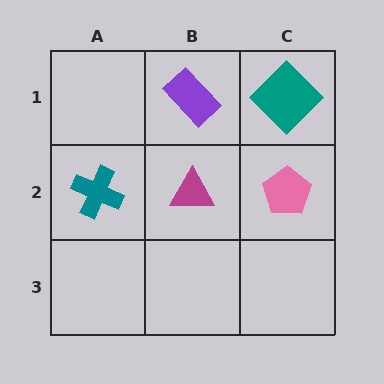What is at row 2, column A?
A teal cross.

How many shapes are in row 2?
3 shapes.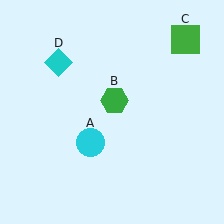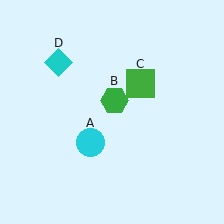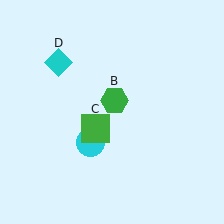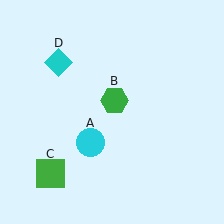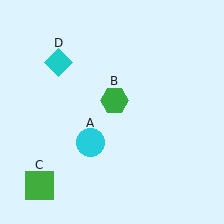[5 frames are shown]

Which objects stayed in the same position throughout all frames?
Cyan circle (object A) and green hexagon (object B) and cyan diamond (object D) remained stationary.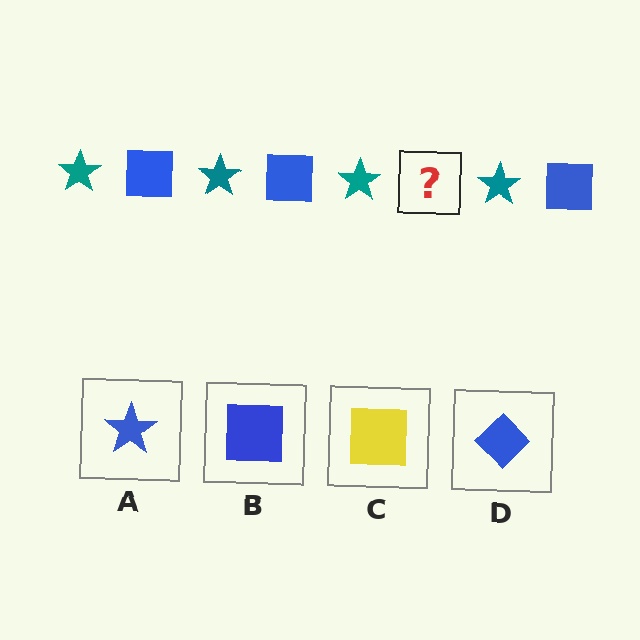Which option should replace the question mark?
Option B.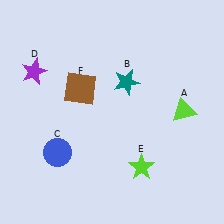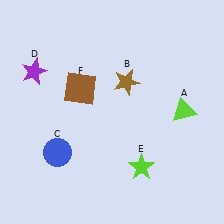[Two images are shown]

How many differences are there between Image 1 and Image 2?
There is 1 difference between the two images.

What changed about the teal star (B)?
In Image 1, B is teal. In Image 2, it changed to brown.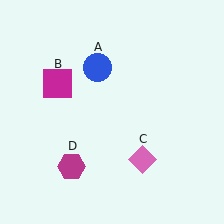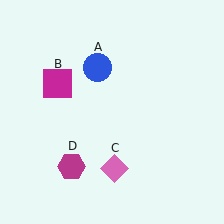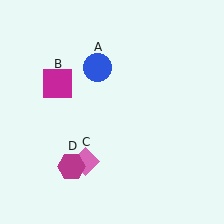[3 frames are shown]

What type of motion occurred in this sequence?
The pink diamond (object C) rotated clockwise around the center of the scene.